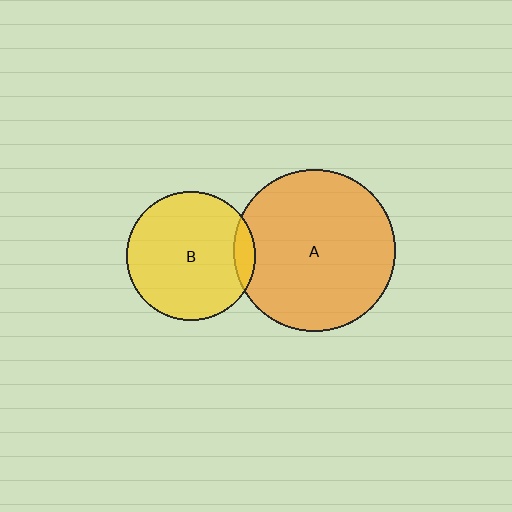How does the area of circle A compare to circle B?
Approximately 1.6 times.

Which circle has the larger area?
Circle A (orange).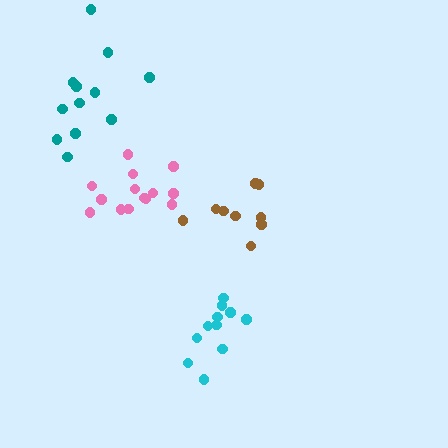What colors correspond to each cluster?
The clusters are colored: pink, brown, cyan, teal.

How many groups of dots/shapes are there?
There are 4 groups.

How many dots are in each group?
Group 1: 14 dots, Group 2: 9 dots, Group 3: 11 dots, Group 4: 12 dots (46 total).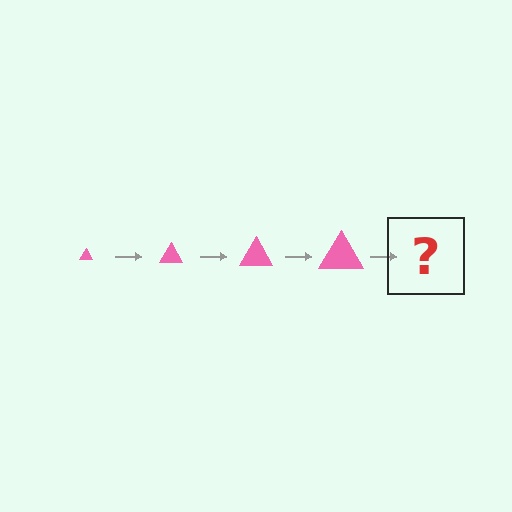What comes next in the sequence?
The next element should be a pink triangle, larger than the previous one.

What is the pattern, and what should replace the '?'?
The pattern is that the triangle gets progressively larger each step. The '?' should be a pink triangle, larger than the previous one.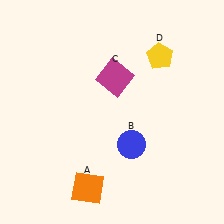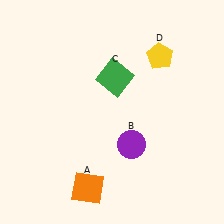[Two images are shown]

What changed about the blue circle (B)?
In Image 1, B is blue. In Image 2, it changed to purple.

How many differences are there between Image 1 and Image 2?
There are 2 differences between the two images.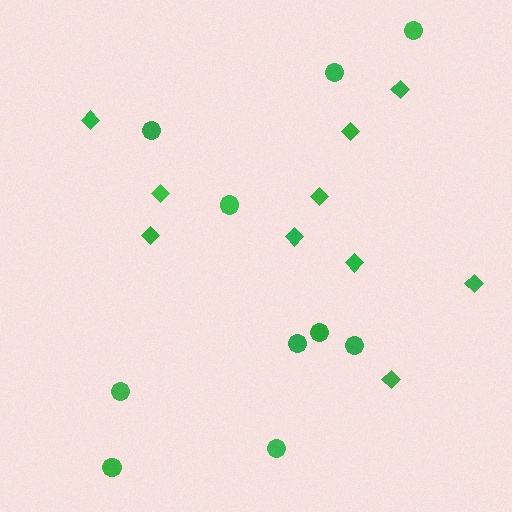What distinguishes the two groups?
There are 2 groups: one group of diamonds (10) and one group of circles (10).